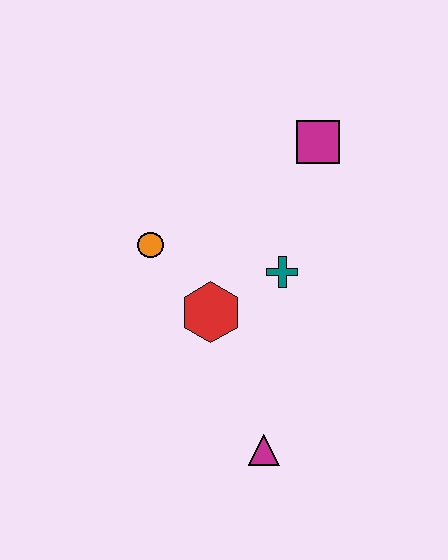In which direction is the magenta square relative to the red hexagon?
The magenta square is above the red hexagon.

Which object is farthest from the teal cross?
The magenta triangle is farthest from the teal cross.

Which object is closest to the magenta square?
The teal cross is closest to the magenta square.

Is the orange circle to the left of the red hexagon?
Yes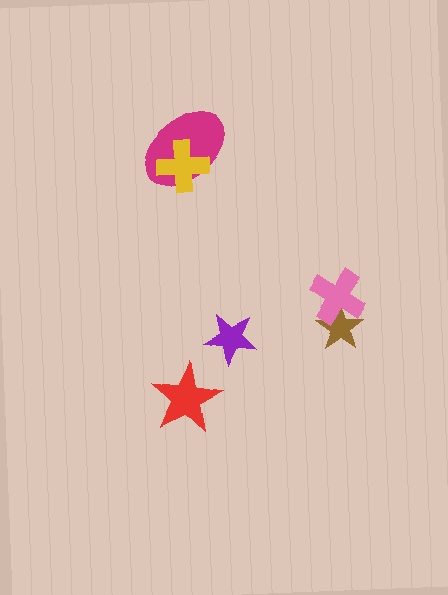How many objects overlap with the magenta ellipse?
1 object overlaps with the magenta ellipse.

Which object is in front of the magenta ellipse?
The yellow cross is in front of the magenta ellipse.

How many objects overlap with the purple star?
0 objects overlap with the purple star.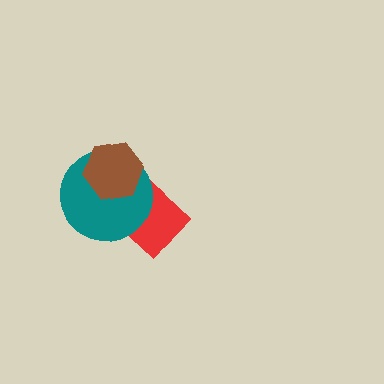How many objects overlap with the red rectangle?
2 objects overlap with the red rectangle.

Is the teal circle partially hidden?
Yes, it is partially covered by another shape.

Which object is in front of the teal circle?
The brown hexagon is in front of the teal circle.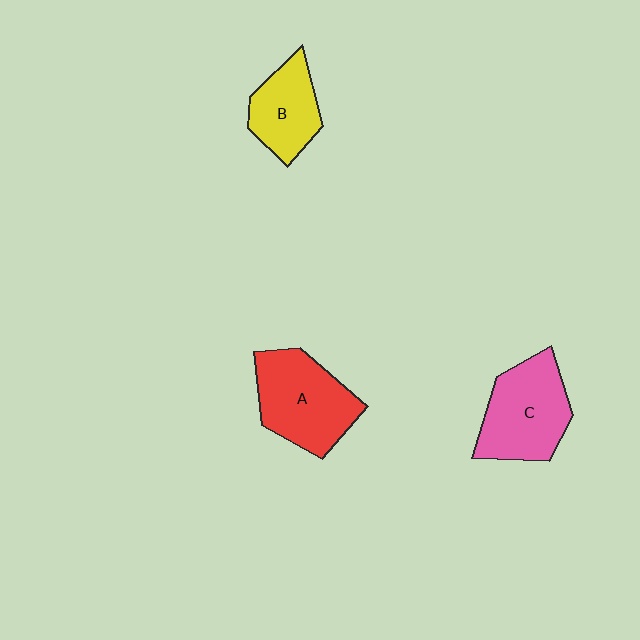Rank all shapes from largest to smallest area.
From largest to smallest: A (red), C (pink), B (yellow).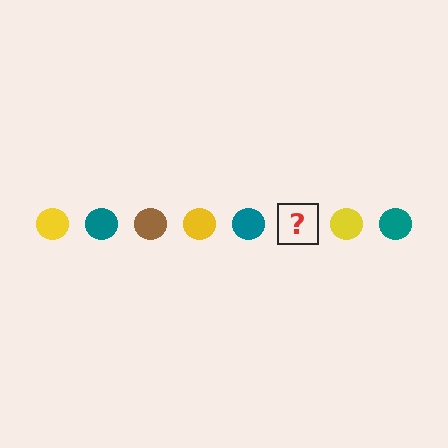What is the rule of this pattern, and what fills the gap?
The rule is that the pattern cycles through yellow, teal, brown circles. The gap should be filled with a brown circle.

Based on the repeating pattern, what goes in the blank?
The blank should be a brown circle.